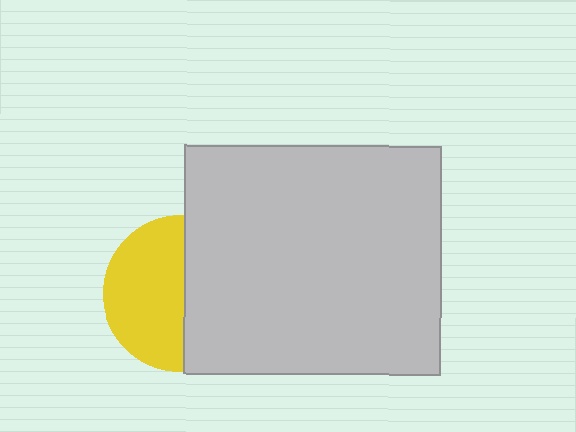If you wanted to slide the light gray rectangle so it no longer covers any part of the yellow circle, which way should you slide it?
Slide it right — that is the most direct way to separate the two shapes.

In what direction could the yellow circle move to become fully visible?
The yellow circle could move left. That would shift it out from behind the light gray rectangle entirely.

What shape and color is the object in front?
The object in front is a light gray rectangle.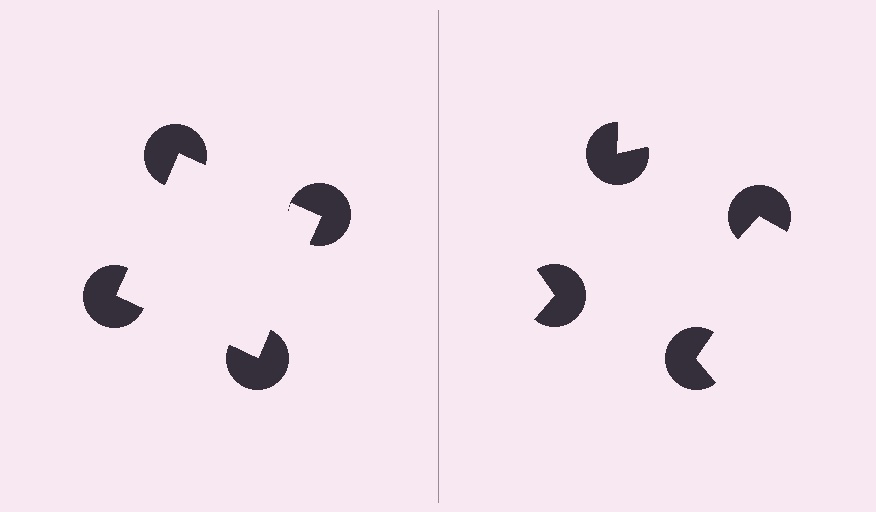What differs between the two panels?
The pac-man discs are positioned identically on both sides; only the wedge orientations differ. On the left they align to a square; on the right they are misaligned.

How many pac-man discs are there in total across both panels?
8 — 4 on each side.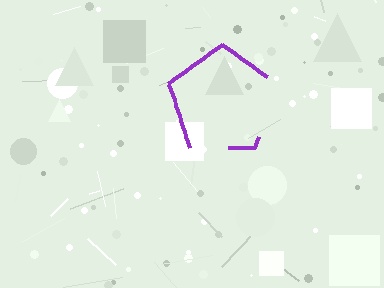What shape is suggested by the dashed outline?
The dashed outline suggests a pentagon.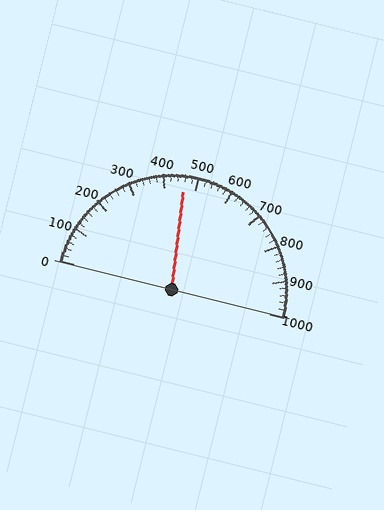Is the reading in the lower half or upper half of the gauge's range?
The reading is in the lower half of the range (0 to 1000).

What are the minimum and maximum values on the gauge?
The gauge ranges from 0 to 1000.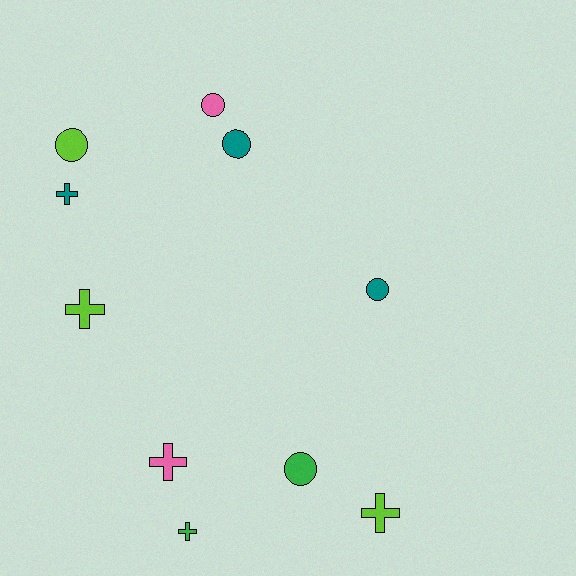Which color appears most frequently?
Lime, with 3 objects.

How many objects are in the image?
There are 10 objects.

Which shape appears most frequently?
Circle, with 5 objects.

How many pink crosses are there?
There is 1 pink cross.